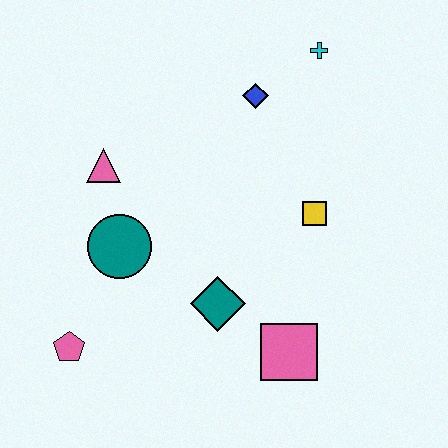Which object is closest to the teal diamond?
The pink square is closest to the teal diamond.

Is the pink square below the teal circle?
Yes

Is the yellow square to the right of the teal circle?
Yes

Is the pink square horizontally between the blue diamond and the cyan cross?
Yes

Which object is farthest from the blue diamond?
The pink pentagon is farthest from the blue diamond.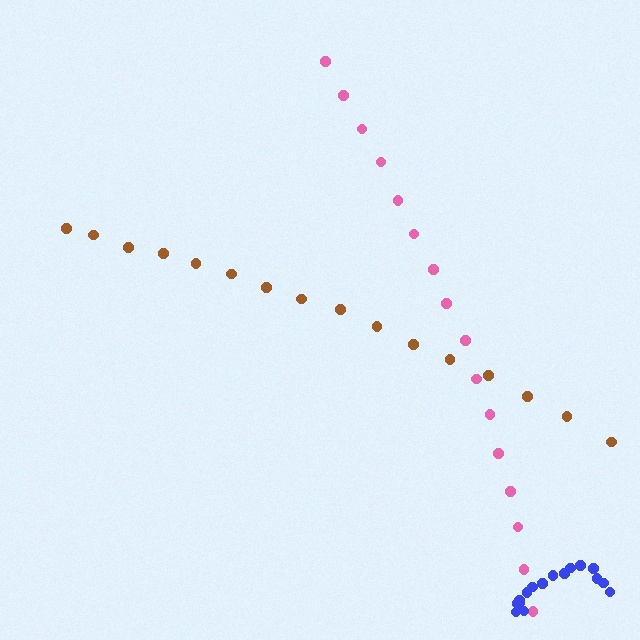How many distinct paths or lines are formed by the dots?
There are 3 distinct paths.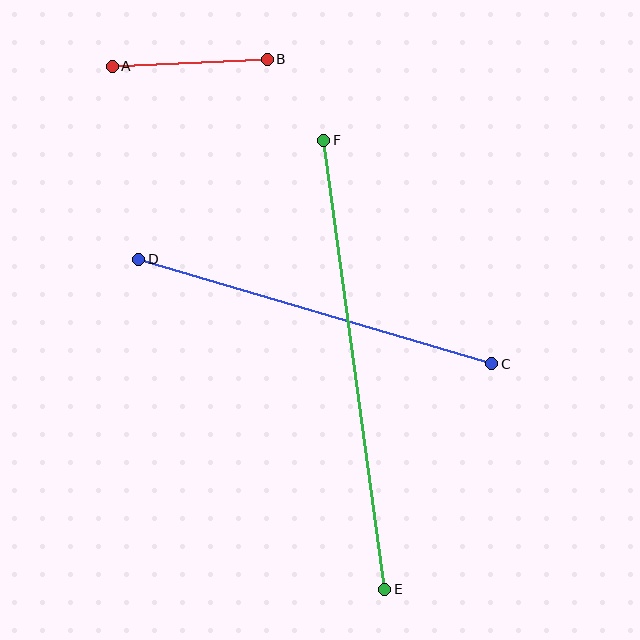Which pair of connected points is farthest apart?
Points E and F are farthest apart.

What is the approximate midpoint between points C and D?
The midpoint is at approximately (315, 311) pixels.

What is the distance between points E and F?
The distance is approximately 453 pixels.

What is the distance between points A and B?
The distance is approximately 155 pixels.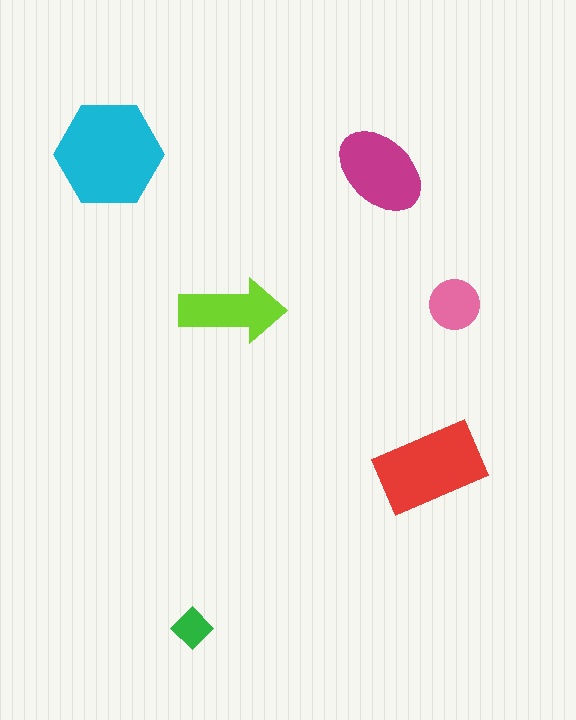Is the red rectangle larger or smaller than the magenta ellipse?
Larger.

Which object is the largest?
The cyan hexagon.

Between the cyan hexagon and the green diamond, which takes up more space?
The cyan hexagon.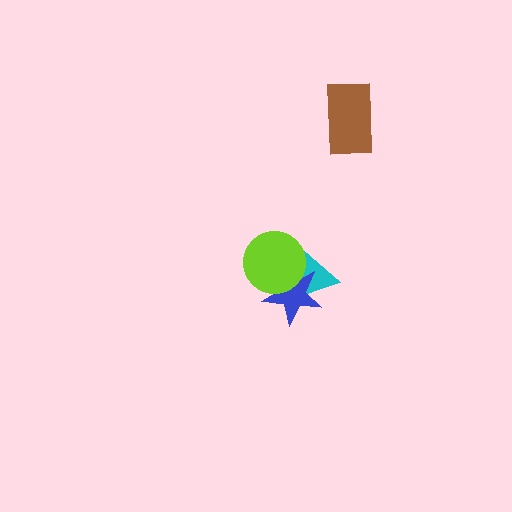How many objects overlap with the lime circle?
2 objects overlap with the lime circle.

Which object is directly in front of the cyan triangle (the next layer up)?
The blue star is directly in front of the cyan triangle.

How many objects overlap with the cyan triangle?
2 objects overlap with the cyan triangle.